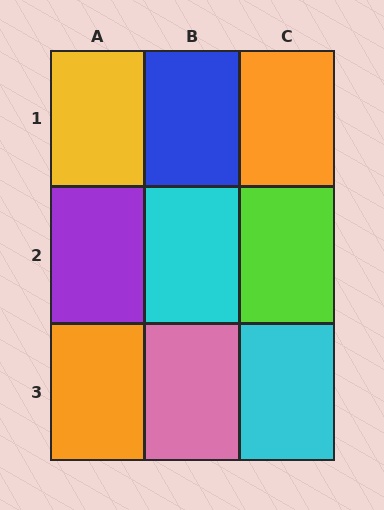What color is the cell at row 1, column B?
Blue.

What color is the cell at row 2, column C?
Lime.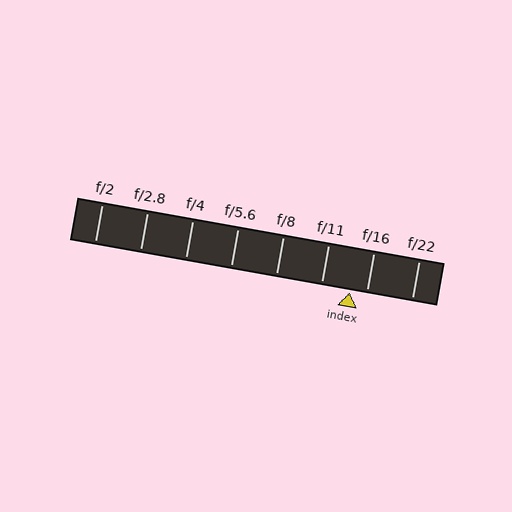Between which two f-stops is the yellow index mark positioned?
The index mark is between f/11 and f/16.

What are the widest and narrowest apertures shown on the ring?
The widest aperture shown is f/2 and the narrowest is f/22.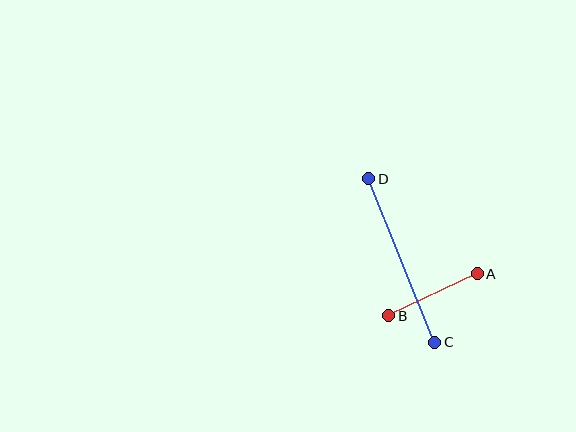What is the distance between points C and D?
The distance is approximately 176 pixels.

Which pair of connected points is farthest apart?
Points C and D are farthest apart.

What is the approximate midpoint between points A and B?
The midpoint is at approximately (433, 295) pixels.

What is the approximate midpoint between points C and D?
The midpoint is at approximately (402, 260) pixels.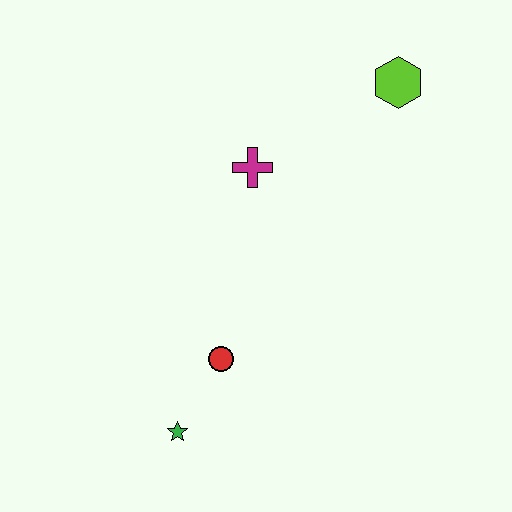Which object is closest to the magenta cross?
The lime hexagon is closest to the magenta cross.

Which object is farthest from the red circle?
The lime hexagon is farthest from the red circle.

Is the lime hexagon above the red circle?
Yes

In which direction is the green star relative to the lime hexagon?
The green star is below the lime hexagon.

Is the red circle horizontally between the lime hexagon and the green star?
Yes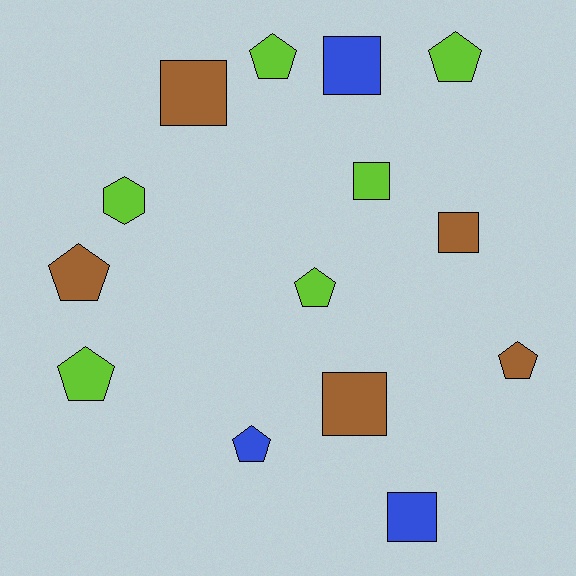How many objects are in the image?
There are 14 objects.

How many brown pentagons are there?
There are 2 brown pentagons.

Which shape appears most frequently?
Pentagon, with 7 objects.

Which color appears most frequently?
Lime, with 6 objects.